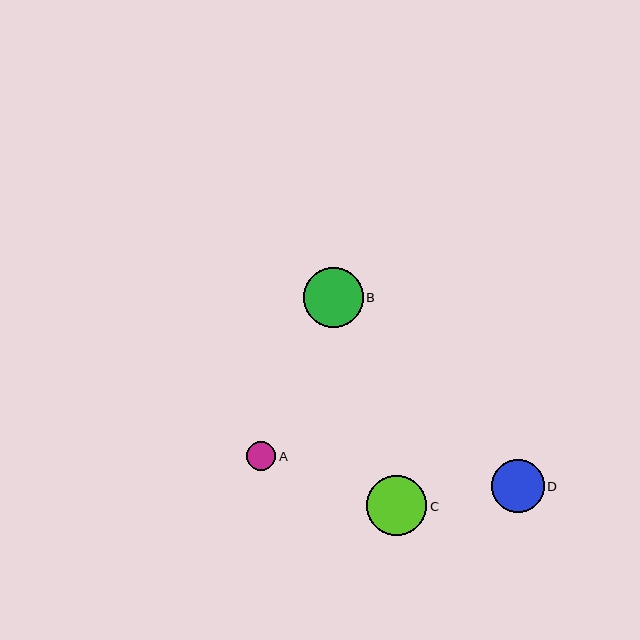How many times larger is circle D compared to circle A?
Circle D is approximately 1.8 times the size of circle A.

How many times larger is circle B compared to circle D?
Circle B is approximately 1.1 times the size of circle D.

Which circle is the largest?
Circle C is the largest with a size of approximately 60 pixels.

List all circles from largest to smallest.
From largest to smallest: C, B, D, A.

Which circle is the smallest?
Circle A is the smallest with a size of approximately 29 pixels.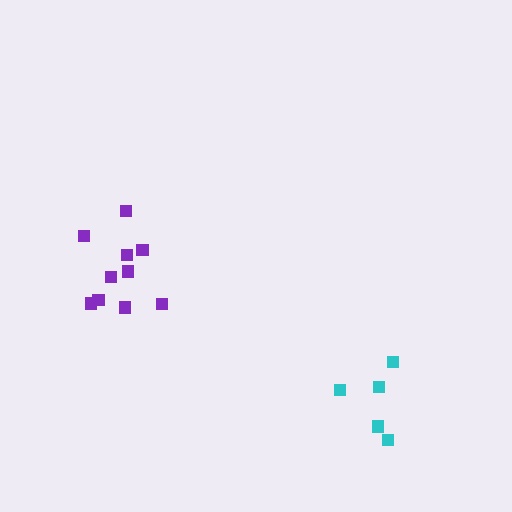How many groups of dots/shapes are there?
There are 2 groups.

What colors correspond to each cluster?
The clusters are colored: cyan, purple.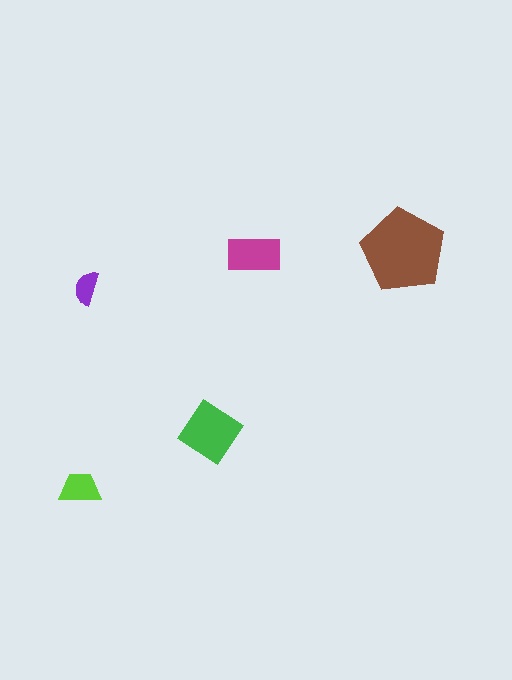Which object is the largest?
The brown pentagon.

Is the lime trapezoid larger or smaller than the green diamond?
Smaller.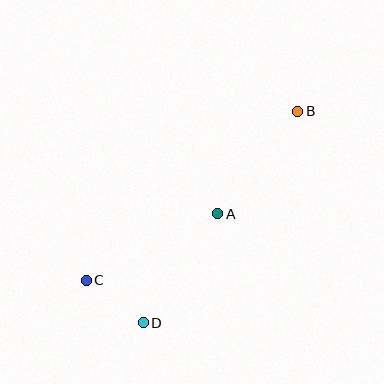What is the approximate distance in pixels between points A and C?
The distance between A and C is approximately 147 pixels.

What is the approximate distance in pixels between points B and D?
The distance between B and D is approximately 262 pixels.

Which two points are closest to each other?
Points C and D are closest to each other.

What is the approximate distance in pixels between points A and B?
The distance between A and B is approximately 130 pixels.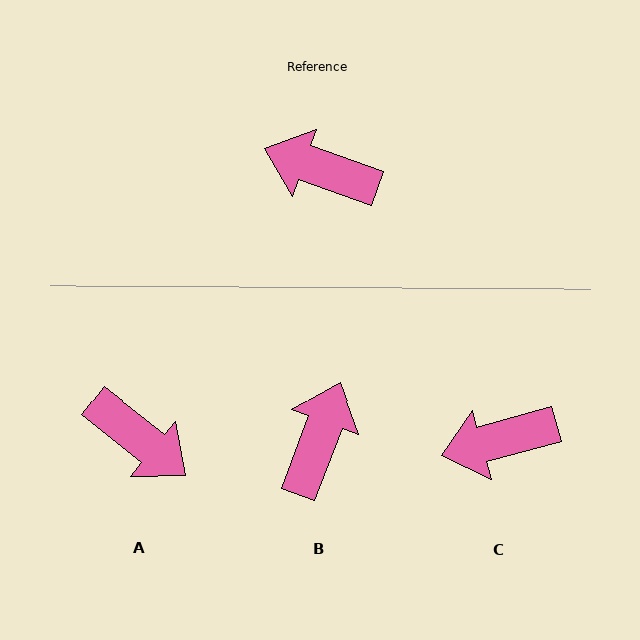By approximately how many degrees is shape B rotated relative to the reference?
Approximately 91 degrees clockwise.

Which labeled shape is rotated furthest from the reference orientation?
A, about 161 degrees away.